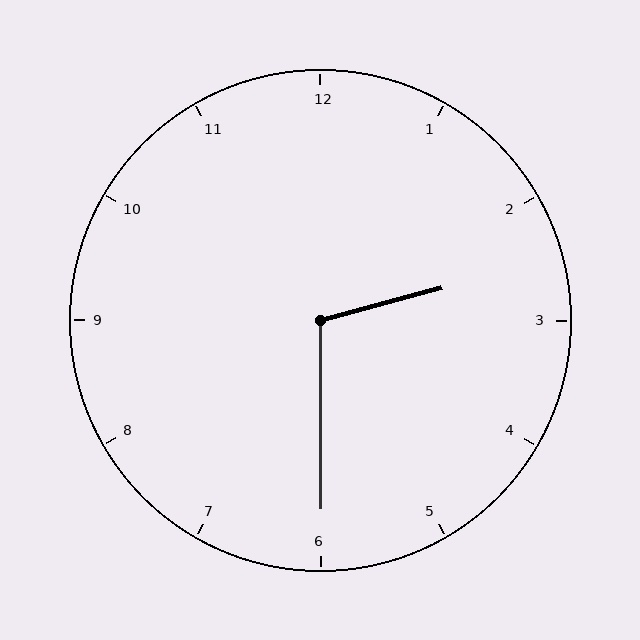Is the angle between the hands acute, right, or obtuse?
It is obtuse.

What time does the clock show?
2:30.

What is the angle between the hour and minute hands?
Approximately 105 degrees.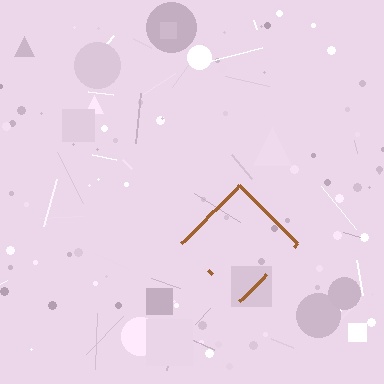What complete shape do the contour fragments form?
The contour fragments form a diamond.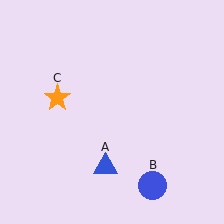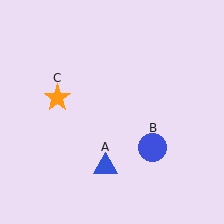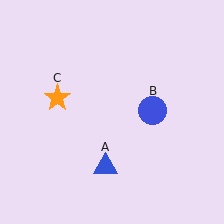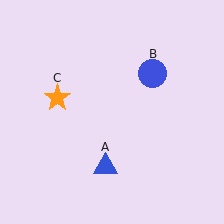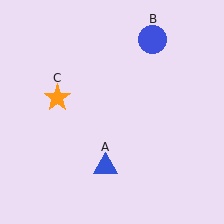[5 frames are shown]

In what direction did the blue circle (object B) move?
The blue circle (object B) moved up.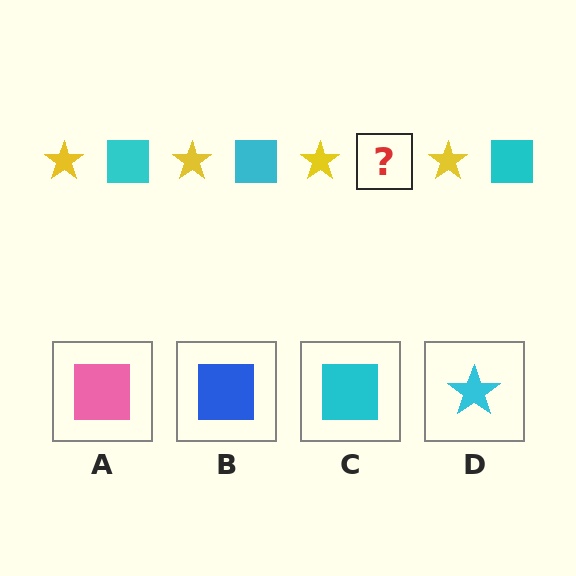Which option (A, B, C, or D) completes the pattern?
C.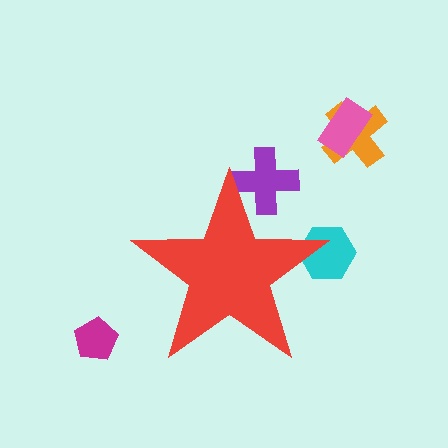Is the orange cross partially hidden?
No, the orange cross is fully visible.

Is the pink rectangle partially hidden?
No, the pink rectangle is fully visible.